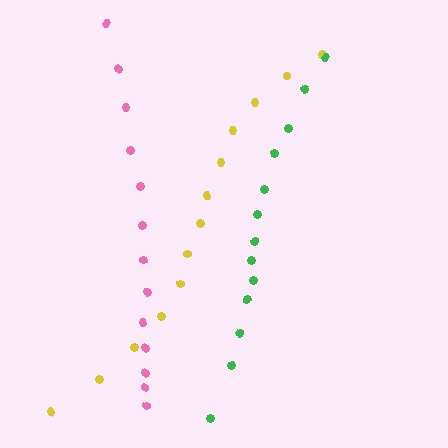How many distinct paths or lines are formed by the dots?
There are 3 distinct paths.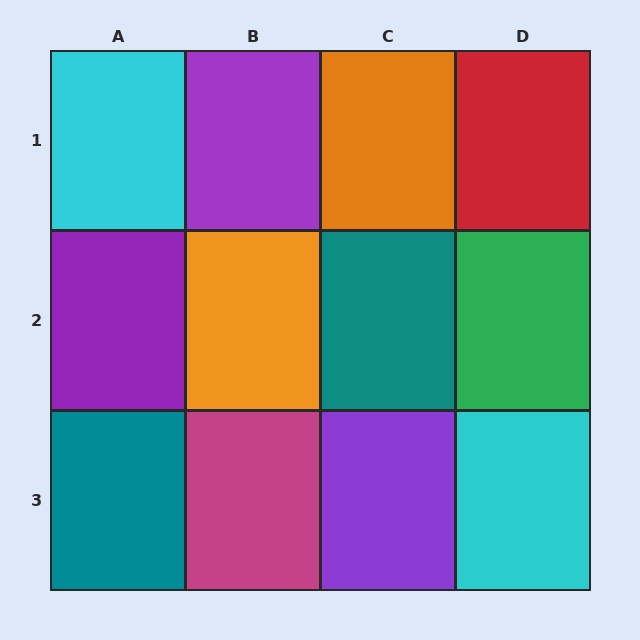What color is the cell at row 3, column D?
Cyan.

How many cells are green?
1 cell is green.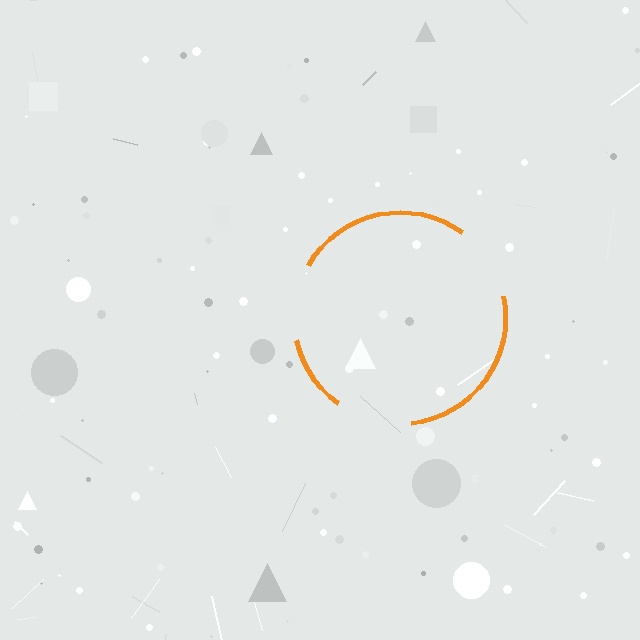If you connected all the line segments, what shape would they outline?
They would outline a circle.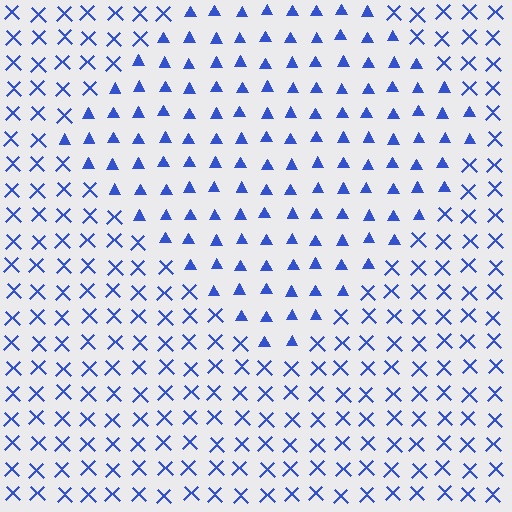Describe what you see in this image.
The image is filled with small blue elements arranged in a uniform grid. A diamond-shaped region contains triangles, while the surrounding area contains X marks. The boundary is defined purely by the change in element shape.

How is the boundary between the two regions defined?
The boundary is defined by a change in element shape: triangles inside vs. X marks outside. All elements share the same color and spacing.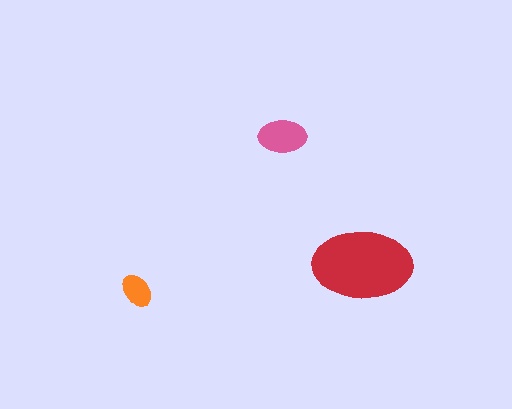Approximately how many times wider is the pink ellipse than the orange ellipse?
About 1.5 times wider.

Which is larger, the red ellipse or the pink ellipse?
The red one.